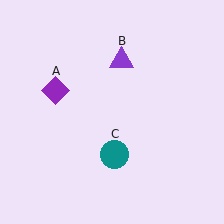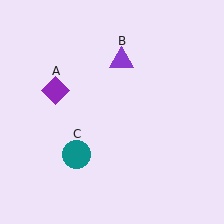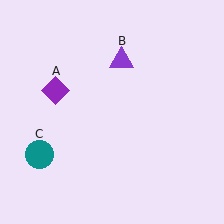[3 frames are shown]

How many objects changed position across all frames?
1 object changed position: teal circle (object C).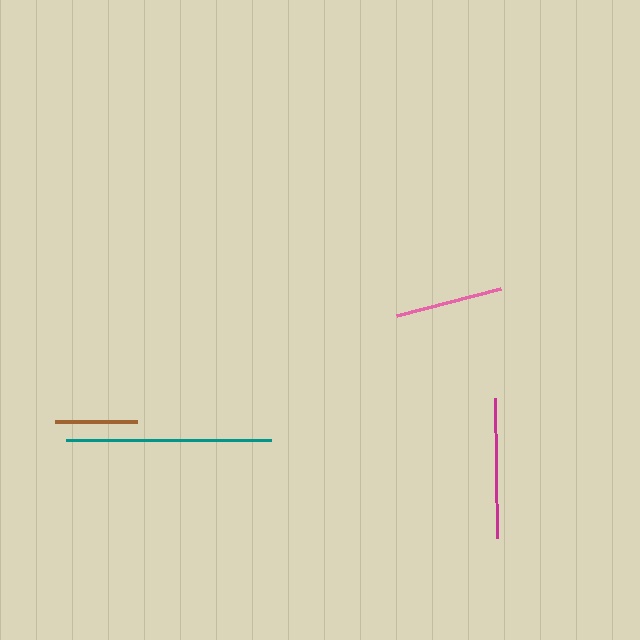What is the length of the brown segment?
The brown segment is approximately 83 pixels long.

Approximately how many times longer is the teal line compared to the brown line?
The teal line is approximately 2.5 times the length of the brown line.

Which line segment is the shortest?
The brown line is the shortest at approximately 83 pixels.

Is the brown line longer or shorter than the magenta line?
The magenta line is longer than the brown line.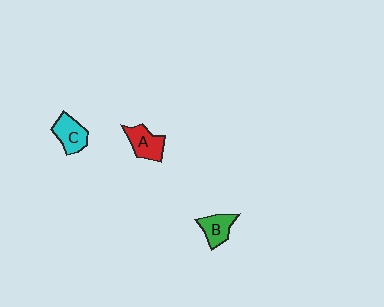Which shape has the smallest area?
Shape B (green).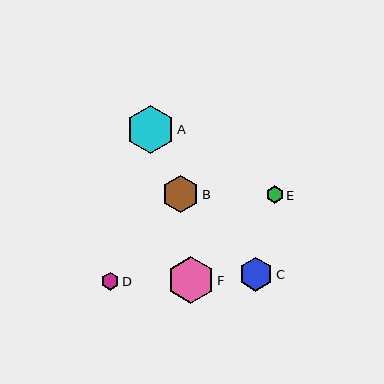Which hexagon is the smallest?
Hexagon E is the smallest with a size of approximately 17 pixels.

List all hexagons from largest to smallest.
From largest to smallest: A, F, B, C, D, E.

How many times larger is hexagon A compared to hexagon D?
Hexagon A is approximately 2.6 times the size of hexagon D.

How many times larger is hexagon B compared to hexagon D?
Hexagon B is approximately 2.0 times the size of hexagon D.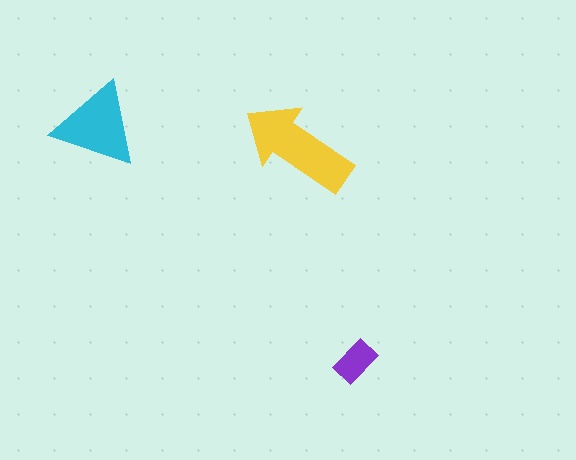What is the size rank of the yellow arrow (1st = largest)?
1st.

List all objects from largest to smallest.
The yellow arrow, the cyan triangle, the purple rectangle.